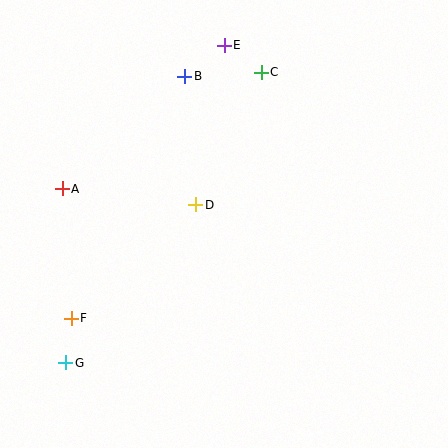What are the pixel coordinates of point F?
Point F is at (71, 318).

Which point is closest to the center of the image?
Point D at (196, 205) is closest to the center.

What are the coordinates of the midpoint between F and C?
The midpoint between F and C is at (166, 195).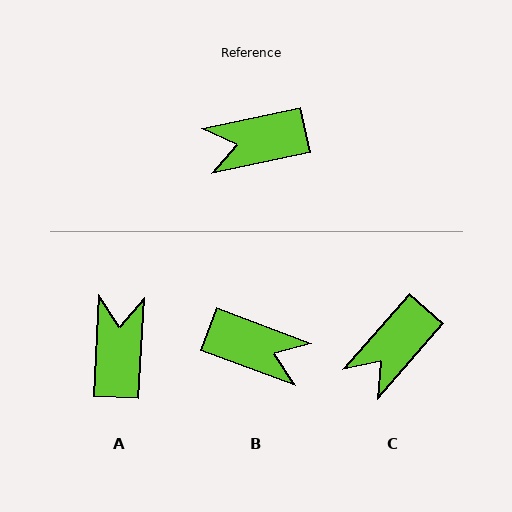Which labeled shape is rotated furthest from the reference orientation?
B, about 148 degrees away.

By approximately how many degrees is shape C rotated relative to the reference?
Approximately 37 degrees counter-clockwise.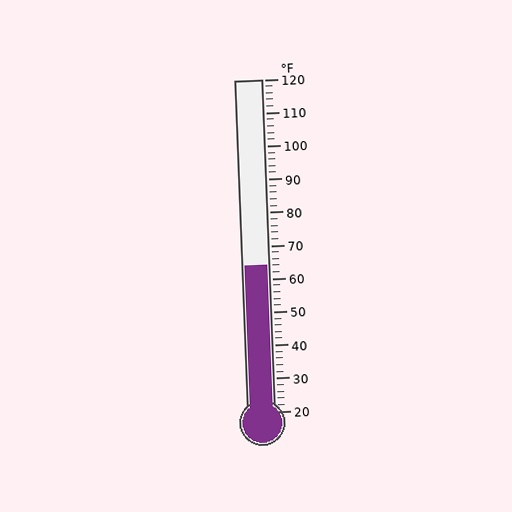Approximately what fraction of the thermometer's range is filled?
The thermometer is filled to approximately 45% of its range.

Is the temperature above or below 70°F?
The temperature is below 70°F.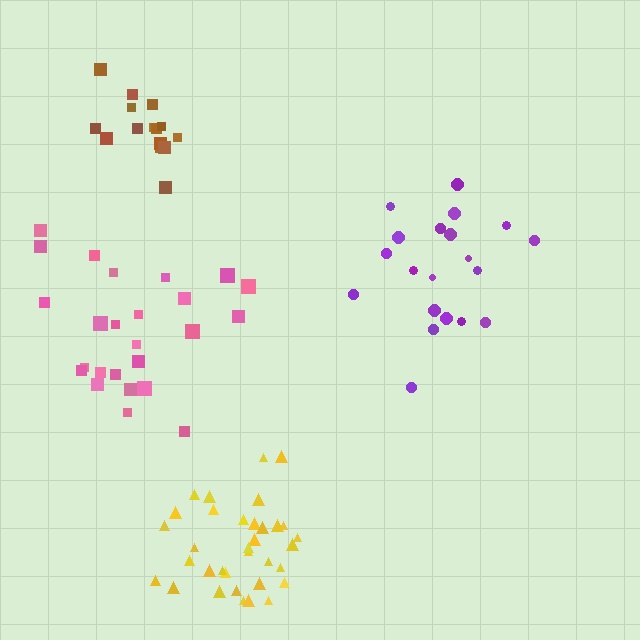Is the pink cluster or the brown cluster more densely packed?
Brown.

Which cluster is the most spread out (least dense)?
Pink.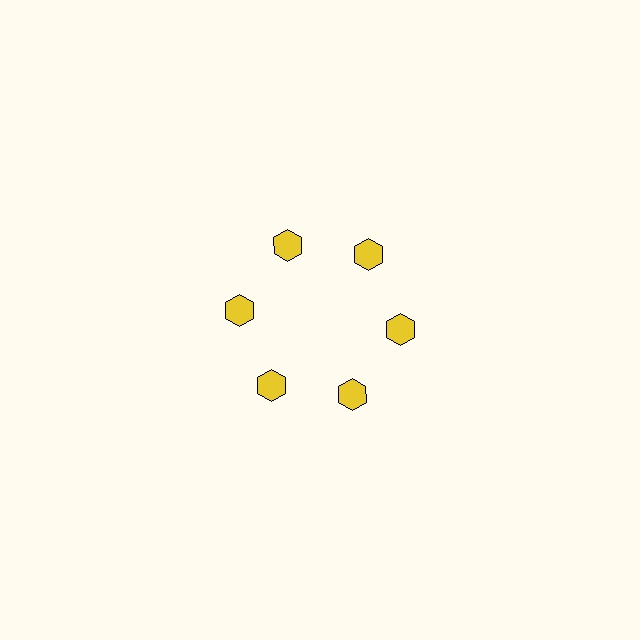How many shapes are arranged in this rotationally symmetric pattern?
There are 6 shapes, arranged in 6 groups of 1.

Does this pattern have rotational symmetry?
Yes, this pattern has 6-fold rotational symmetry. It looks the same after rotating 60 degrees around the center.